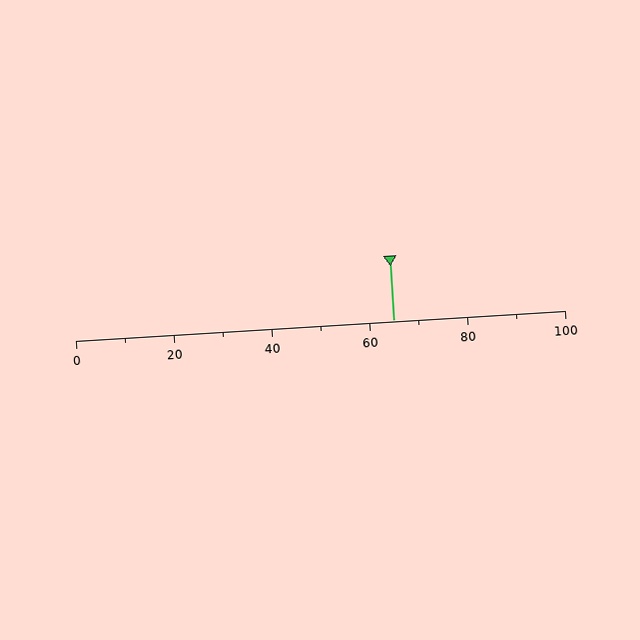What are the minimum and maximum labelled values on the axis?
The axis runs from 0 to 100.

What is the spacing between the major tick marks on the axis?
The major ticks are spaced 20 apart.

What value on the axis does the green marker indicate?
The marker indicates approximately 65.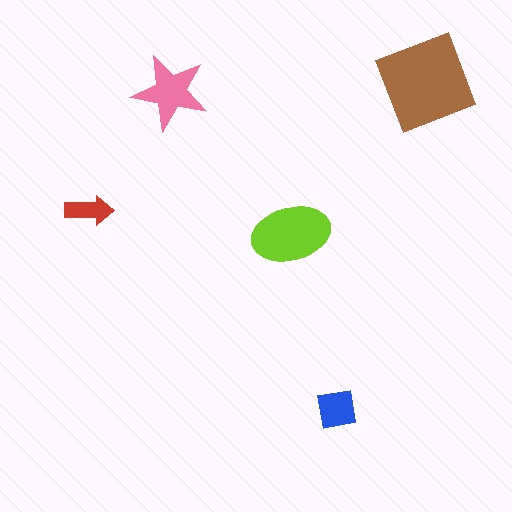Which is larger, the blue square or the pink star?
The pink star.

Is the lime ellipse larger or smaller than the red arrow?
Larger.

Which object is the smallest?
The red arrow.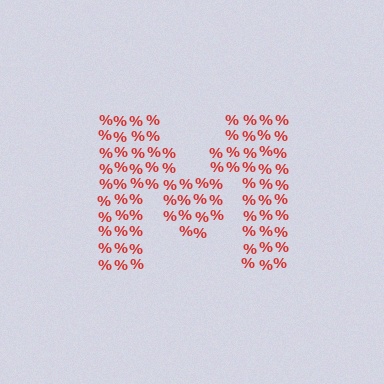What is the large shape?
The large shape is the letter M.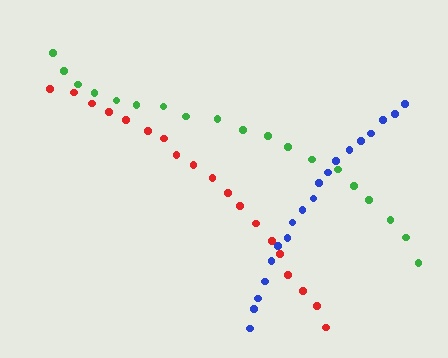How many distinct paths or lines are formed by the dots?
There are 3 distinct paths.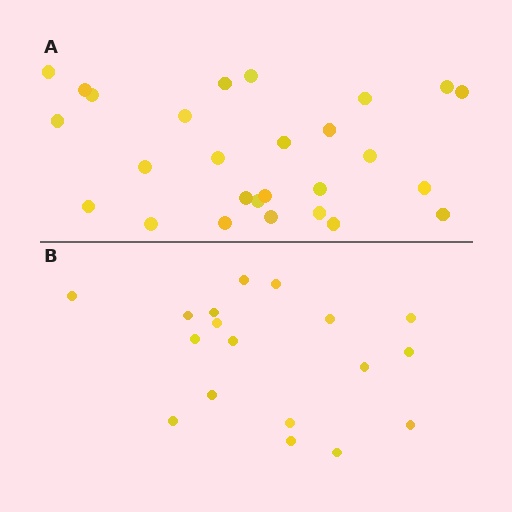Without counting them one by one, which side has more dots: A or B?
Region A (the top region) has more dots.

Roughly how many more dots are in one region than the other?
Region A has roughly 8 or so more dots than region B.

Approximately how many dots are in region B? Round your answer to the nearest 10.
About 20 dots. (The exact count is 18, which rounds to 20.)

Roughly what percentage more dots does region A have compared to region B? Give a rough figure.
About 50% more.